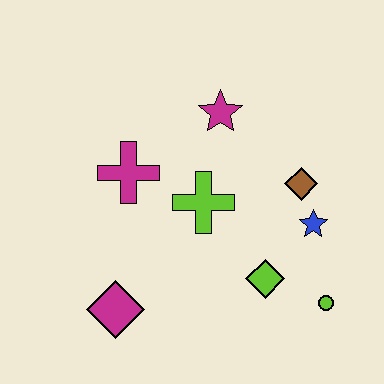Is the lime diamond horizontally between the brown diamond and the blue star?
No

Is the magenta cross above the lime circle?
Yes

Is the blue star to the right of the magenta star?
Yes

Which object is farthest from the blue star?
The magenta diamond is farthest from the blue star.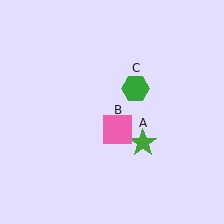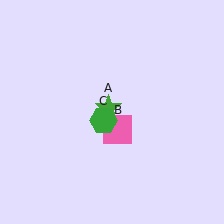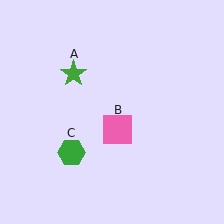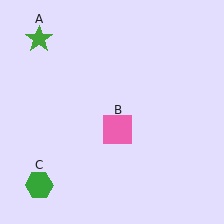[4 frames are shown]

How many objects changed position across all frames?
2 objects changed position: green star (object A), green hexagon (object C).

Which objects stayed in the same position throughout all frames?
Pink square (object B) remained stationary.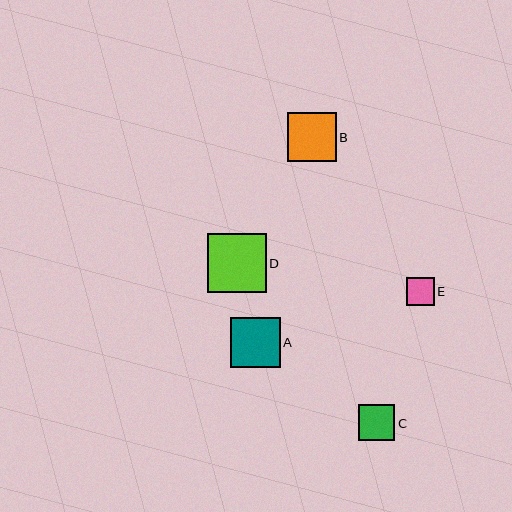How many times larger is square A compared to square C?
Square A is approximately 1.4 times the size of square C.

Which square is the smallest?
Square E is the smallest with a size of approximately 28 pixels.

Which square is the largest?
Square D is the largest with a size of approximately 59 pixels.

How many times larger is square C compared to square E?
Square C is approximately 1.3 times the size of square E.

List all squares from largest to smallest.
From largest to smallest: D, A, B, C, E.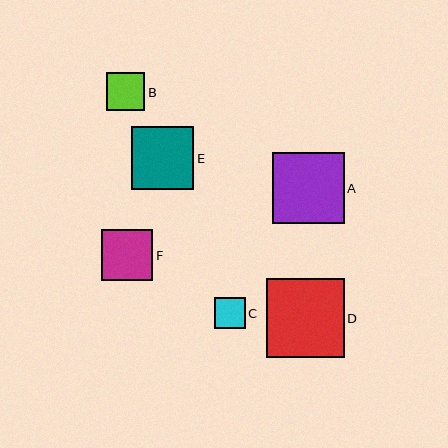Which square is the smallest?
Square C is the smallest with a size of approximately 31 pixels.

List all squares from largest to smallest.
From largest to smallest: D, A, E, F, B, C.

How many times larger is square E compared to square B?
Square E is approximately 1.6 times the size of square B.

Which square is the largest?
Square D is the largest with a size of approximately 78 pixels.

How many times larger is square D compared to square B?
Square D is approximately 2.1 times the size of square B.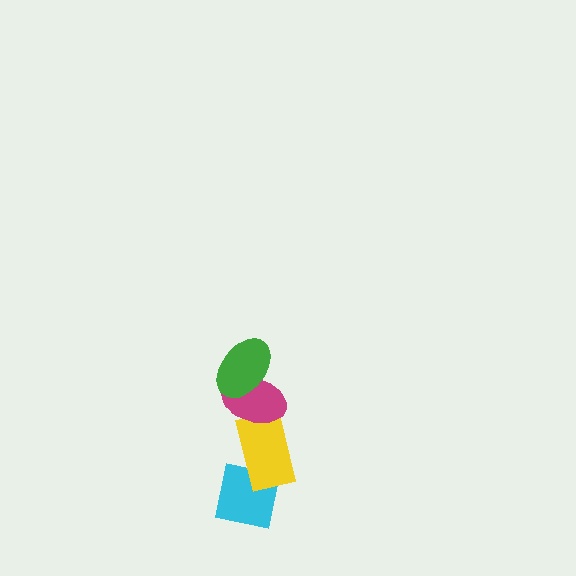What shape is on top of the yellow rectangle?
The magenta ellipse is on top of the yellow rectangle.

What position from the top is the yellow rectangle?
The yellow rectangle is 3rd from the top.